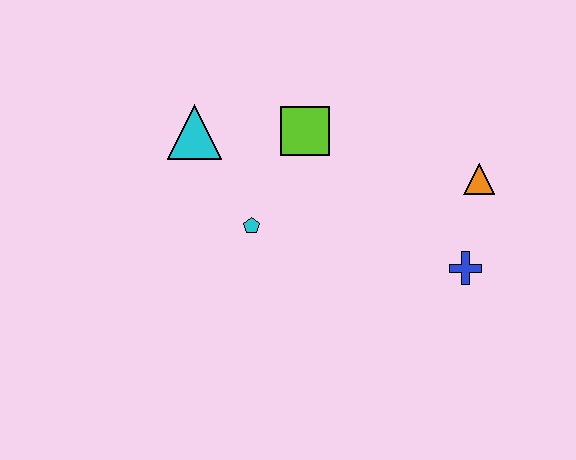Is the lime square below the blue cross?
No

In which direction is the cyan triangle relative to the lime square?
The cyan triangle is to the left of the lime square.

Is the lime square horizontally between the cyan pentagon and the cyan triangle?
No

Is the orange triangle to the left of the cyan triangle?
No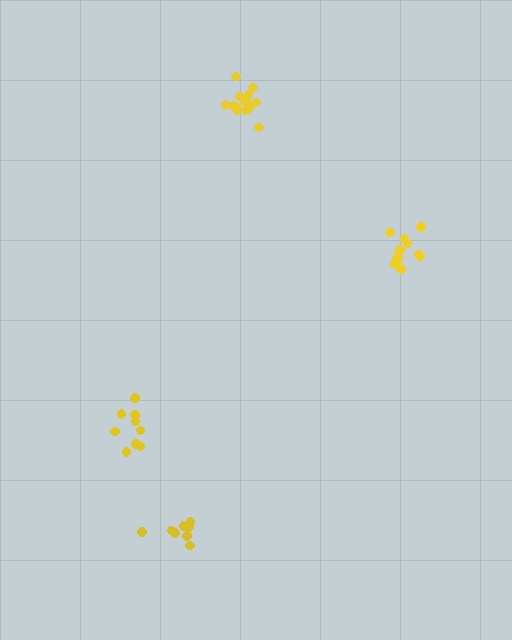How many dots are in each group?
Group 1: 9 dots, Group 2: 9 dots, Group 3: 13 dots, Group 4: 12 dots (43 total).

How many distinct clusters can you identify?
There are 4 distinct clusters.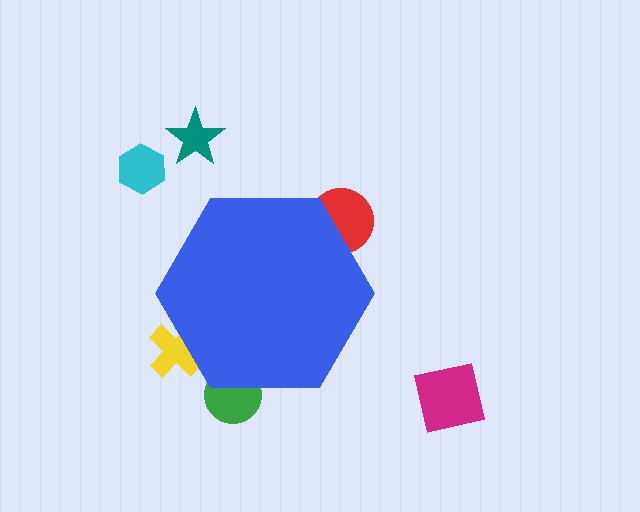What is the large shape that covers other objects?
A blue hexagon.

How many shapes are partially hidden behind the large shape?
3 shapes are partially hidden.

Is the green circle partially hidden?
Yes, the green circle is partially hidden behind the blue hexagon.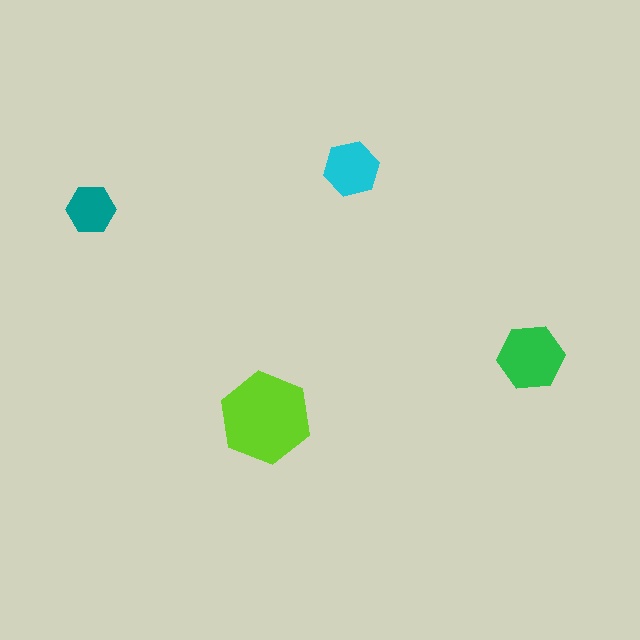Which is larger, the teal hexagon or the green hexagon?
The green one.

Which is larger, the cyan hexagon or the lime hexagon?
The lime one.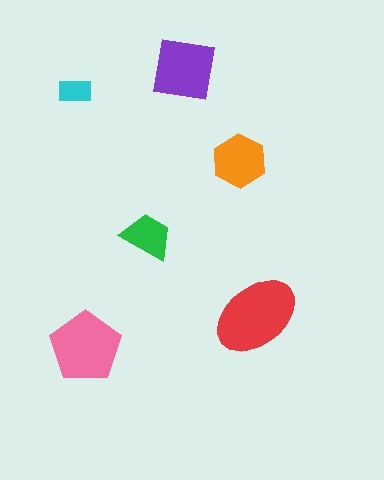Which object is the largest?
The red ellipse.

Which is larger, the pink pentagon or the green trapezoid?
The pink pentagon.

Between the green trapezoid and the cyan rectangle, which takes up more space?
The green trapezoid.